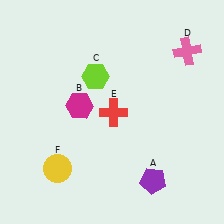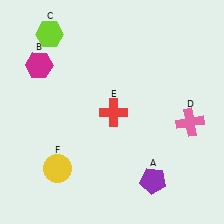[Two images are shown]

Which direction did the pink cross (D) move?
The pink cross (D) moved down.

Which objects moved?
The objects that moved are: the magenta hexagon (B), the lime hexagon (C), the pink cross (D).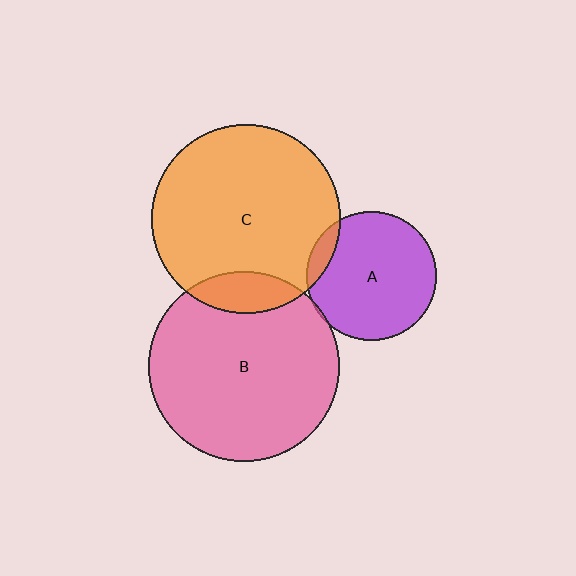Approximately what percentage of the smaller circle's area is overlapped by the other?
Approximately 5%.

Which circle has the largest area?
Circle B (pink).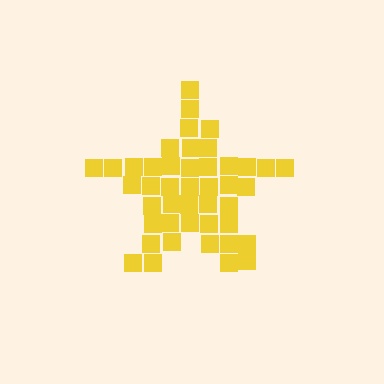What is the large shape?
The large shape is a star.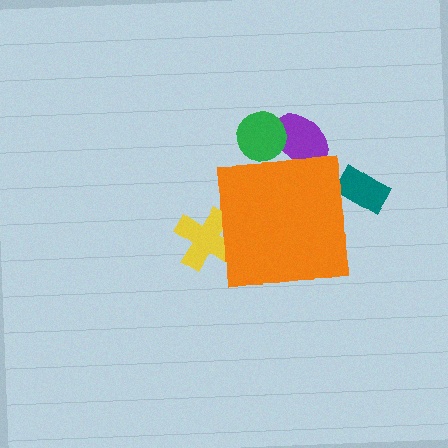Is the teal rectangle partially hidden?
Yes, the teal rectangle is partially hidden behind the orange square.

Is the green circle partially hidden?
Yes, the green circle is partially hidden behind the orange square.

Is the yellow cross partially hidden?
Yes, the yellow cross is partially hidden behind the orange square.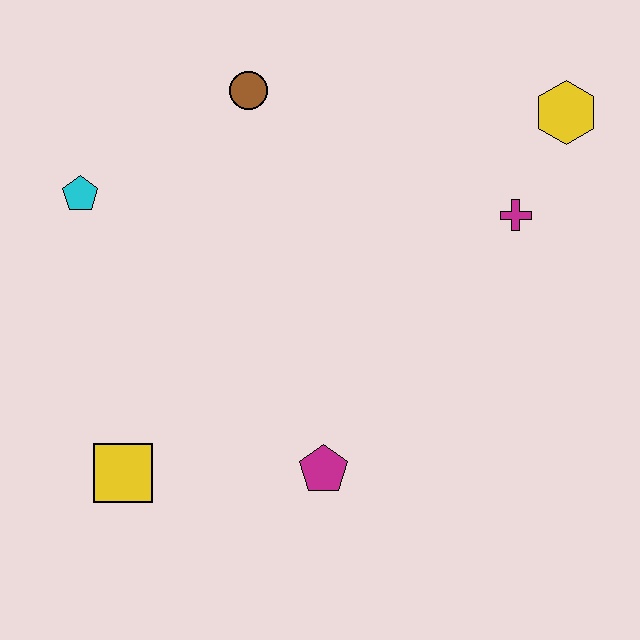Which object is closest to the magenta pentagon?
The yellow square is closest to the magenta pentagon.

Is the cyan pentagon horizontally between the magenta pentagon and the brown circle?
No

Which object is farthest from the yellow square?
The yellow hexagon is farthest from the yellow square.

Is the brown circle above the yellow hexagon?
Yes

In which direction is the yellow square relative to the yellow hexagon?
The yellow square is to the left of the yellow hexagon.